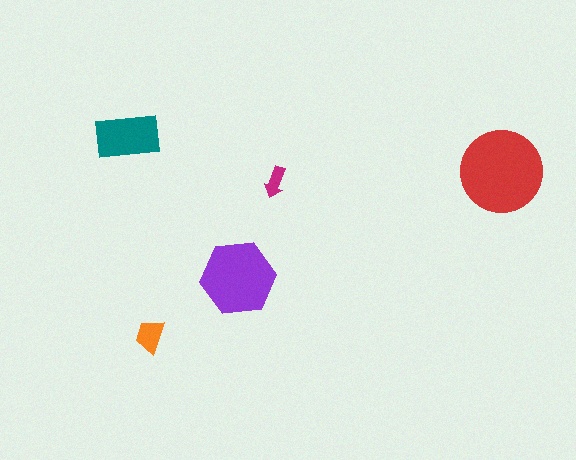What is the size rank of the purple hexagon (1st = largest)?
2nd.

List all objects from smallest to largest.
The magenta arrow, the orange trapezoid, the teal rectangle, the purple hexagon, the red circle.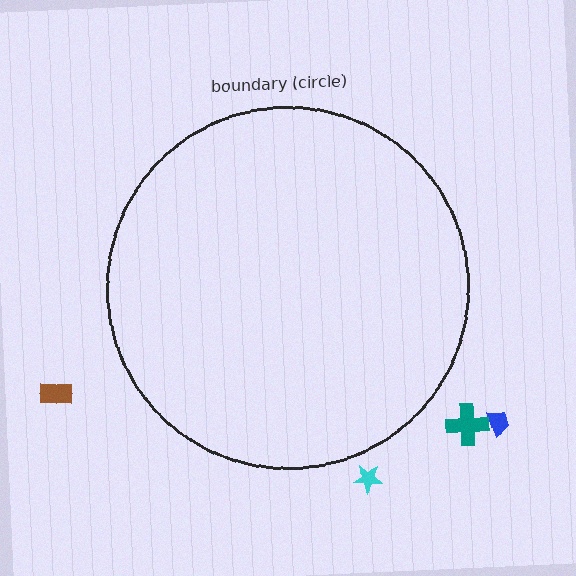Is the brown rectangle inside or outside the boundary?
Outside.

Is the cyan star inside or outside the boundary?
Outside.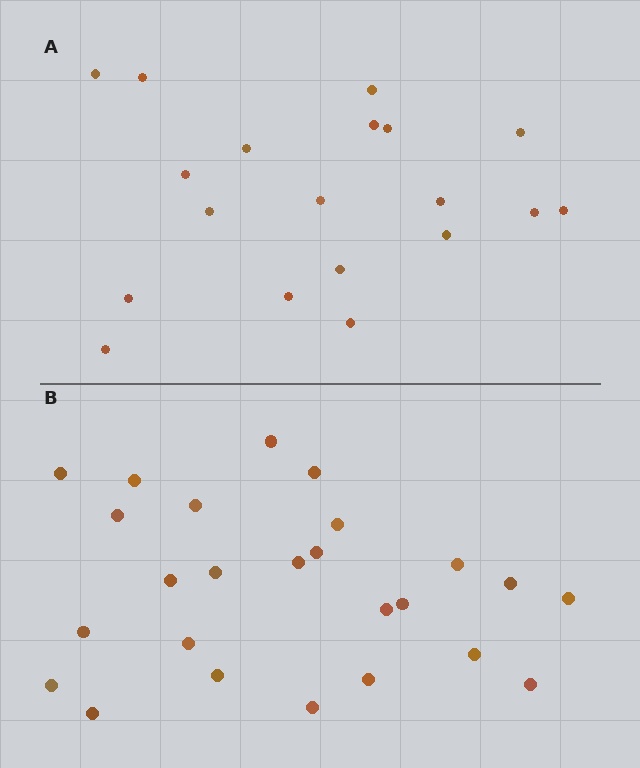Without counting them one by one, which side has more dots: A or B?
Region B (the bottom region) has more dots.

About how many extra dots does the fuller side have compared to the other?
Region B has about 6 more dots than region A.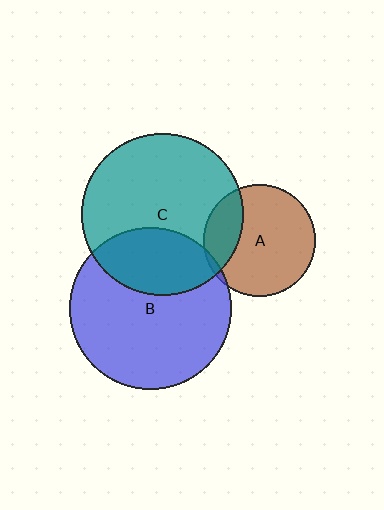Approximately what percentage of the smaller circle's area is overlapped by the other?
Approximately 25%.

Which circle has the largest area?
Circle B (blue).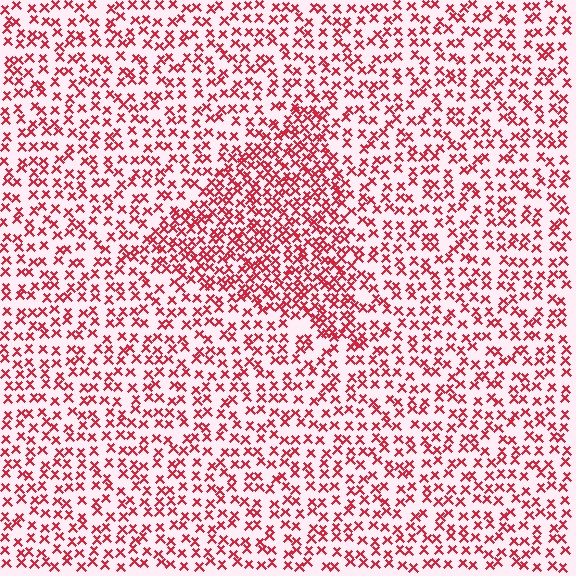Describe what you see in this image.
The image contains small red elements arranged at two different densities. A triangle-shaped region is visible where the elements are more densely packed than the surrounding area.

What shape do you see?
I see a triangle.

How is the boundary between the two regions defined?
The boundary is defined by a change in element density (approximately 1.8x ratio). All elements are the same color, size, and shape.